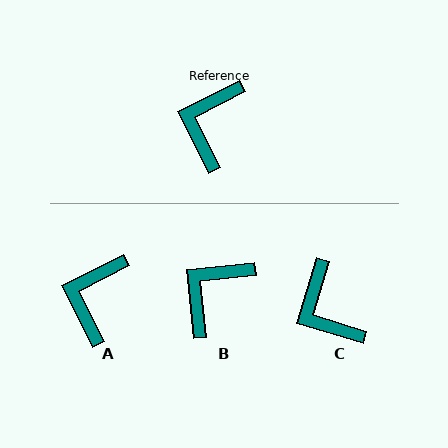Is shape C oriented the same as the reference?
No, it is off by about 46 degrees.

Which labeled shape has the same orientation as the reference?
A.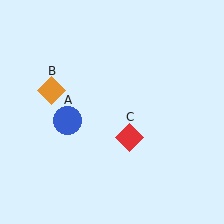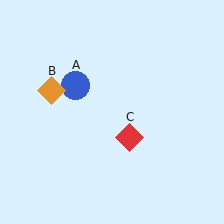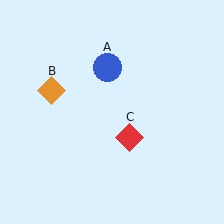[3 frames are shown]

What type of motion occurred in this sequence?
The blue circle (object A) rotated clockwise around the center of the scene.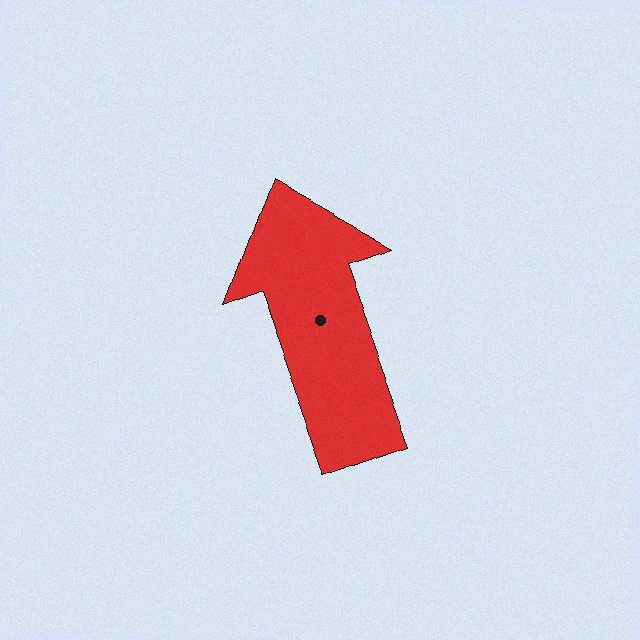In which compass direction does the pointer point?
North.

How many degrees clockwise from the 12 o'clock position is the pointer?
Approximately 340 degrees.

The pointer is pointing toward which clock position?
Roughly 11 o'clock.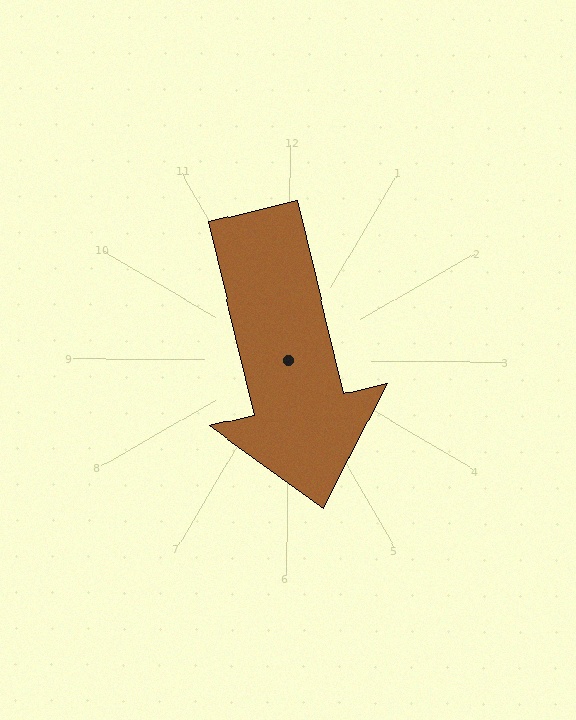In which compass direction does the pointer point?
South.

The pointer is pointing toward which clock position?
Roughly 6 o'clock.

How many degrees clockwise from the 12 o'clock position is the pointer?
Approximately 166 degrees.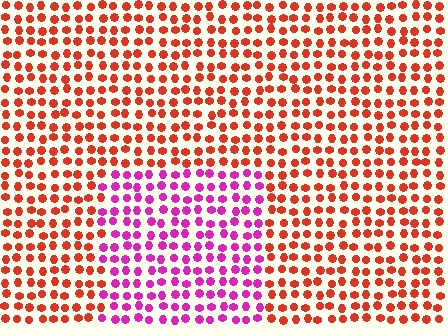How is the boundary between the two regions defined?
The boundary is defined purely by a slight shift in hue (about 55 degrees). Spacing, size, and orientation are identical on both sides.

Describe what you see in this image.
The image is filled with small red elements in a uniform arrangement. A rectangle-shaped region is visible where the elements are tinted to a slightly different hue, forming a subtle color boundary.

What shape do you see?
I see a rectangle.